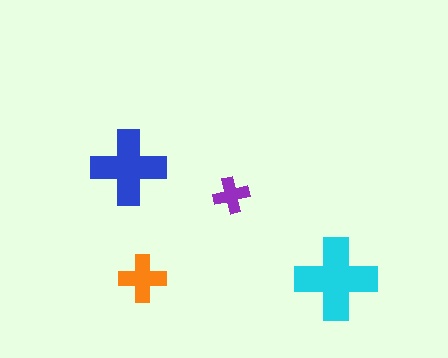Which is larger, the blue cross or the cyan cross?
The cyan one.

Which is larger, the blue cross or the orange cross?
The blue one.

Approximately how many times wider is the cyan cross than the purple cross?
About 2.5 times wider.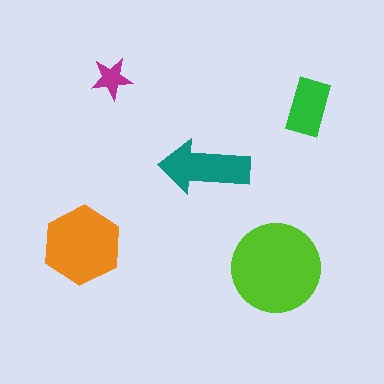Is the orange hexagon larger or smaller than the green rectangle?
Larger.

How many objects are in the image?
There are 5 objects in the image.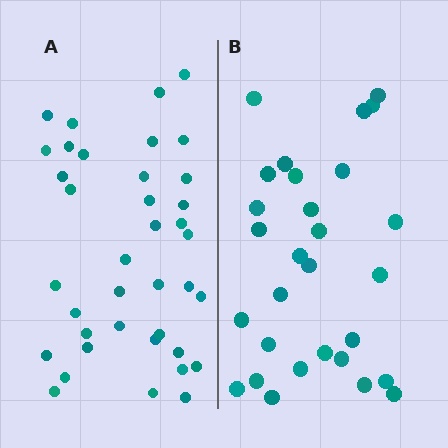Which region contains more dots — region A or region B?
Region A (the left region) has more dots.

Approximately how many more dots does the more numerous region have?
Region A has roughly 8 or so more dots than region B.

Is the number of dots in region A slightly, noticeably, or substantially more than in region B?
Region A has noticeably more, but not dramatically so. The ratio is roughly 1.3 to 1.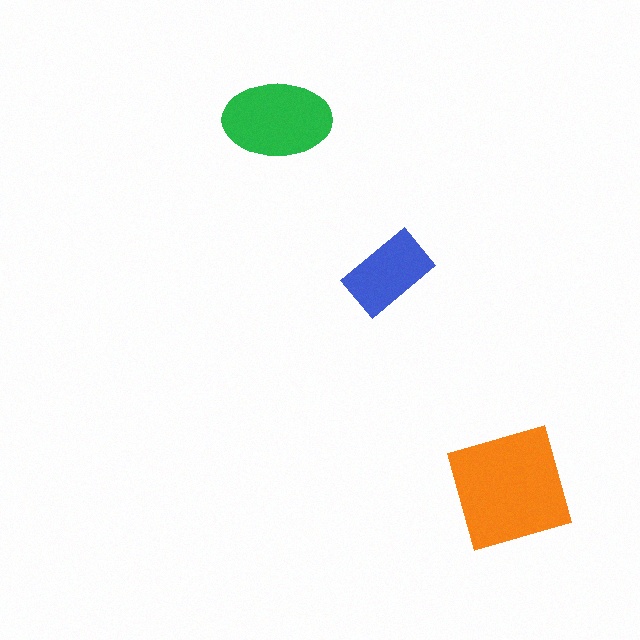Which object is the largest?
The orange square.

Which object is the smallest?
The blue rectangle.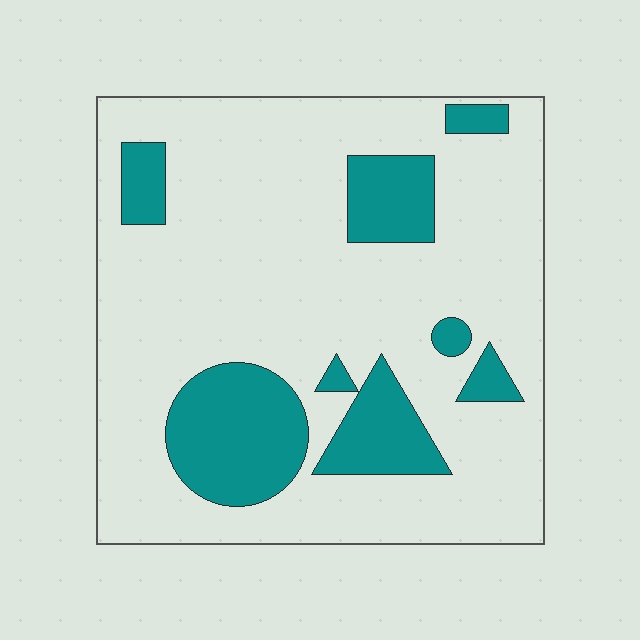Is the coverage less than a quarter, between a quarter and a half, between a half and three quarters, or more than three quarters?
Less than a quarter.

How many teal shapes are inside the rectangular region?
8.